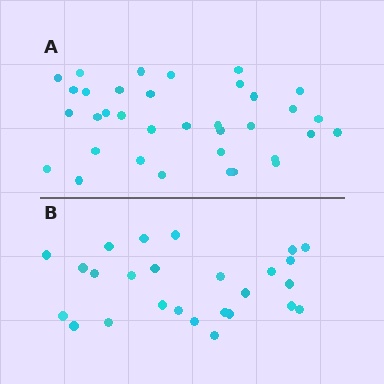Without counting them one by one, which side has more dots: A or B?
Region A (the top region) has more dots.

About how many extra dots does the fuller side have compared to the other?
Region A has roughly 8 or so more dots than region B.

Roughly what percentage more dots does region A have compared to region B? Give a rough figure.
About 35% more.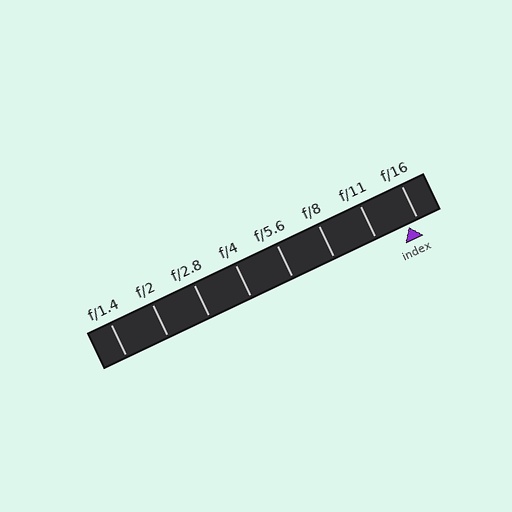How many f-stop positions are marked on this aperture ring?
There are 8 f-stop positions marked.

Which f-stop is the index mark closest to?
The index mark is closest to f/16.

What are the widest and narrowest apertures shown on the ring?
The widest aperture shown is f/1.4 and the narrowest is f/16.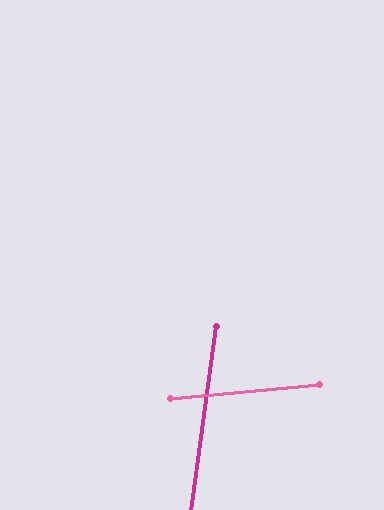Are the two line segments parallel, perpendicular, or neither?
Neither parallel nor perpendicular — they differ by about 77°.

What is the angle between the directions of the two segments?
Approximately 77 degrees.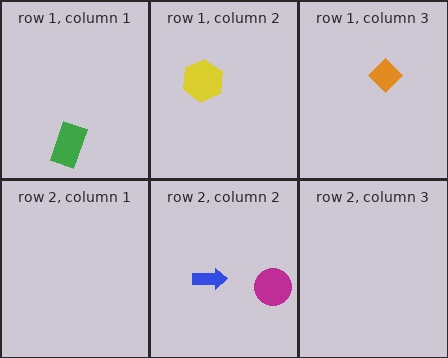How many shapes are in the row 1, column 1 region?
1.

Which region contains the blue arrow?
The row 2, column 2 region.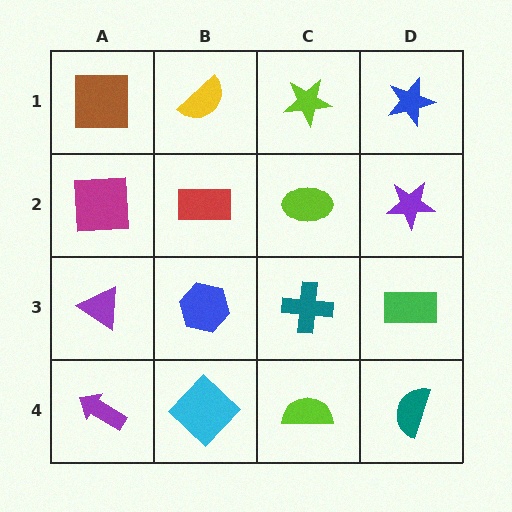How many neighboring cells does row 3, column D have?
3.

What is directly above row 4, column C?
A teal cross.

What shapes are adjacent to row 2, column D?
A blue star (row 1, column D), a green rectangle (row 3, column D), a lime ellipse (row 2, column C).